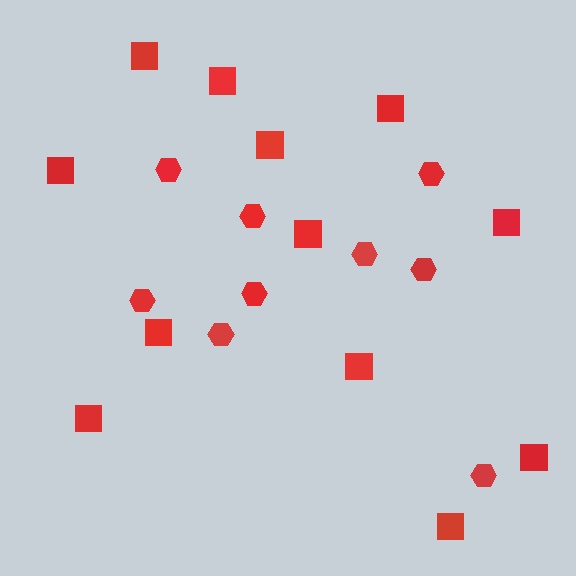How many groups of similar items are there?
There are 2 groups: one group of hexagons (9) and one group of squares (12).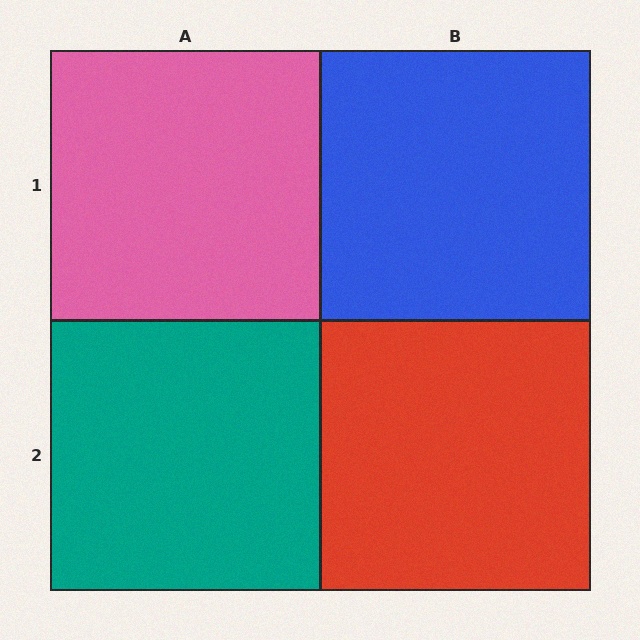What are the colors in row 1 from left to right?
Pink, blue.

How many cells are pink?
1 cell is pink.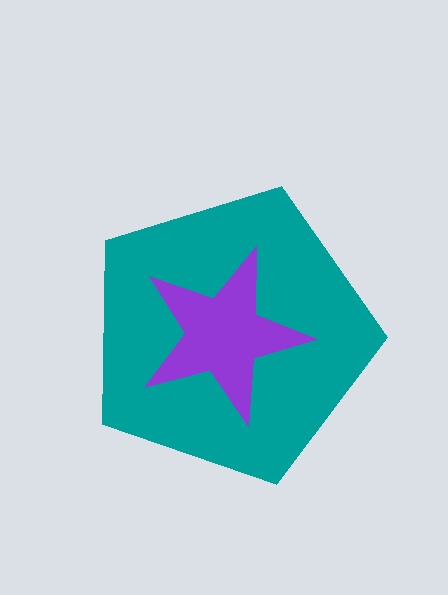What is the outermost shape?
The teal pentagon.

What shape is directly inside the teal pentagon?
The purple star.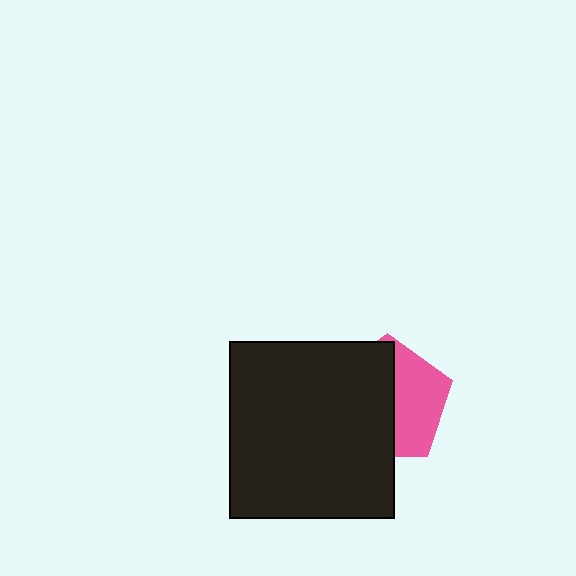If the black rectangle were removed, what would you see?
You would see the complete pink pentagon.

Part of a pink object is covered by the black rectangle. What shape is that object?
It is a pentagon.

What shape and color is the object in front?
The object in front is a black rectangle.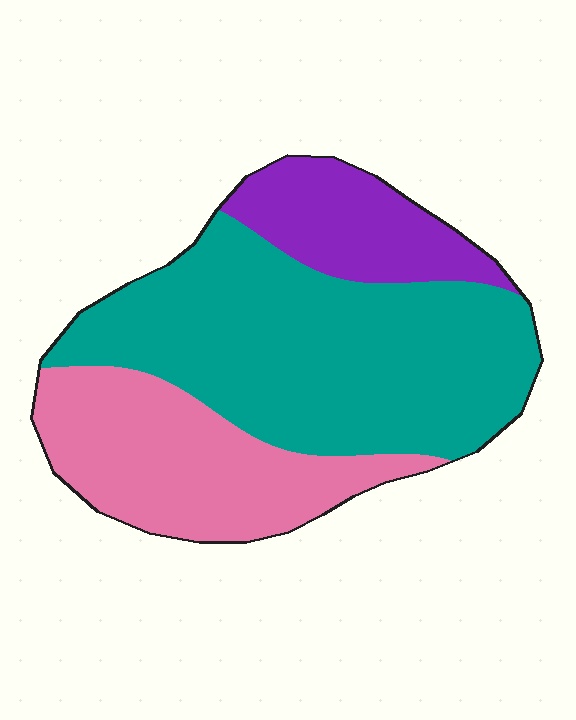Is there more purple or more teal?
Teal.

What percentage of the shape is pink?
Pink covers roughly 30% of the shape.